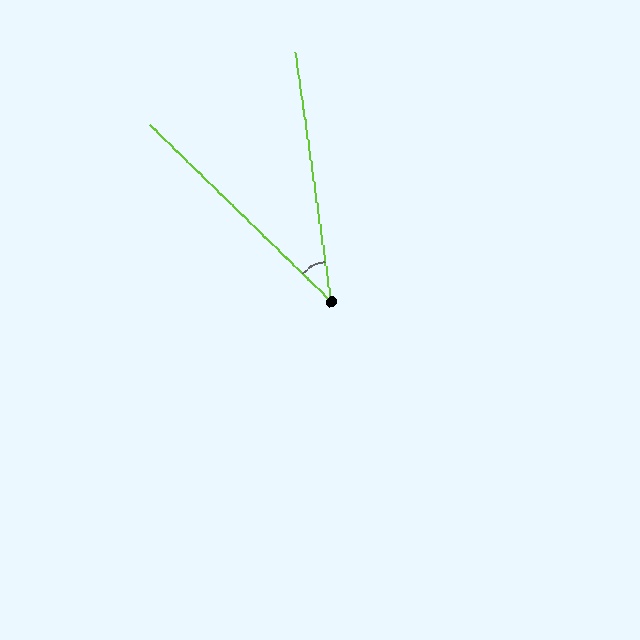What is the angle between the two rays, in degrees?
Approximately 38 degrees.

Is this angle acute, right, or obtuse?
It is acute.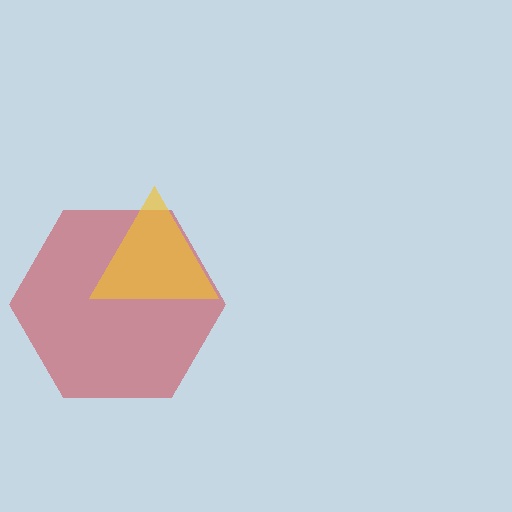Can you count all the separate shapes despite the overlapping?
Yes, there are 2 separate shapes.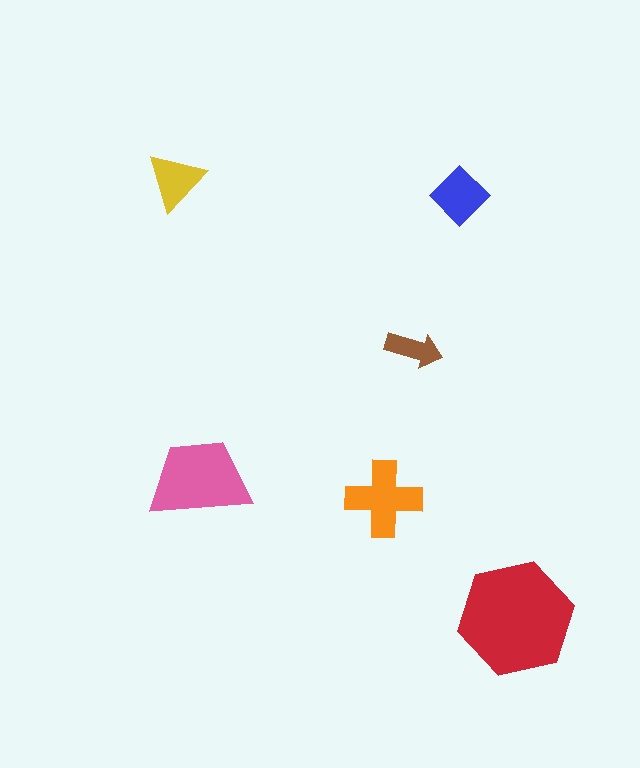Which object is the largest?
The red hexagon.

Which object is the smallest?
The brown arrow.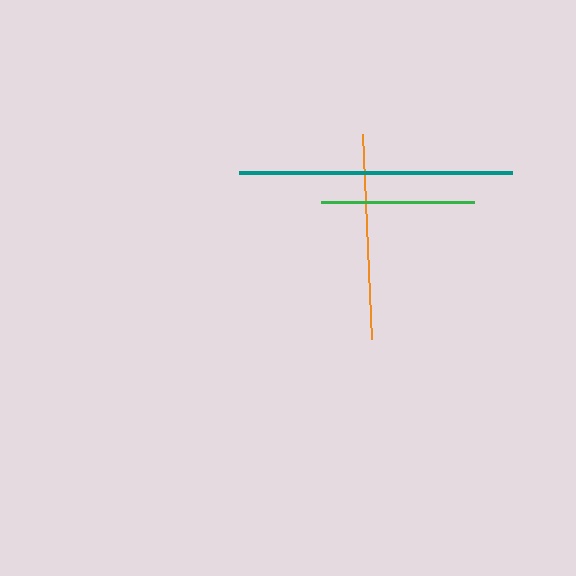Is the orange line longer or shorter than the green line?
The orange line is longer than the green line.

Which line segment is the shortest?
The green line is the shortest at approximately 153 pixels.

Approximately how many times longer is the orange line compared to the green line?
The orange line is approximately 1.3 times the length of the green line.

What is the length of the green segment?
The green segment is approximately 153 pixels long.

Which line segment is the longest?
The teal line is the longest at approximately 273 pixels.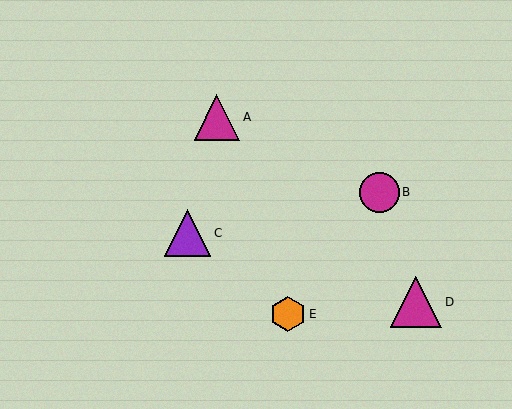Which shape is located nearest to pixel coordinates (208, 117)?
The magenta triangle (labeled A) at (217, 117) is nearest to that location.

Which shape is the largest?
The magenta triangle (labeled D) is the largest.